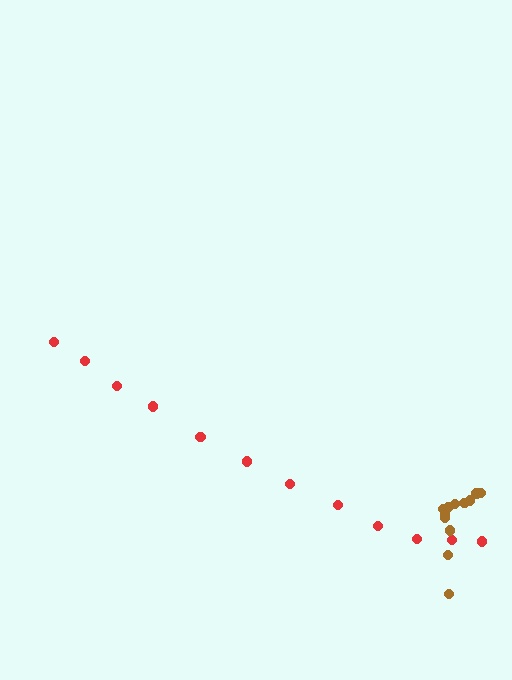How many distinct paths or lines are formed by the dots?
There are 2 distinct paths.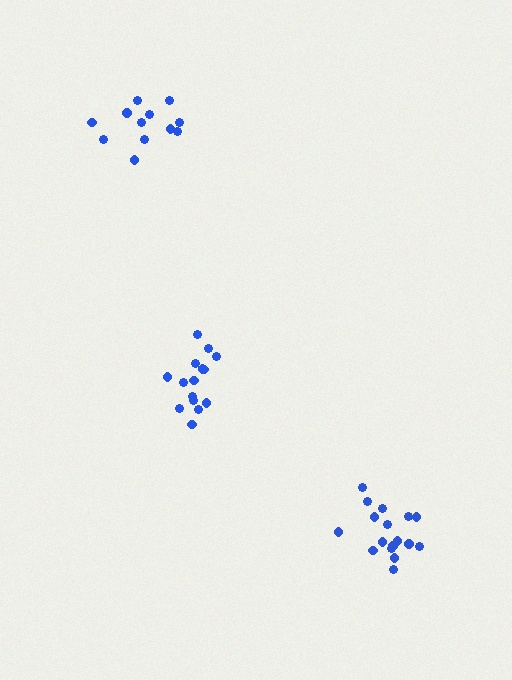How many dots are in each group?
Group 1: 15 dots, Group 2: 17 dots, Group 3: 12 dots (44 total).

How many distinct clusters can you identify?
There are 3 distinct clusters.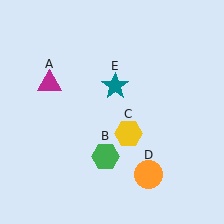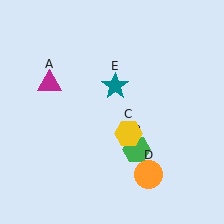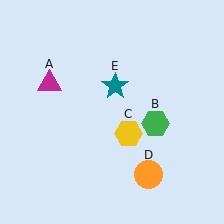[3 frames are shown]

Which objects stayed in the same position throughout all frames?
Magenta triangle (object A) and yellow hexagon (object C) and orange circle (object D) and teal star (object E) remained stationary.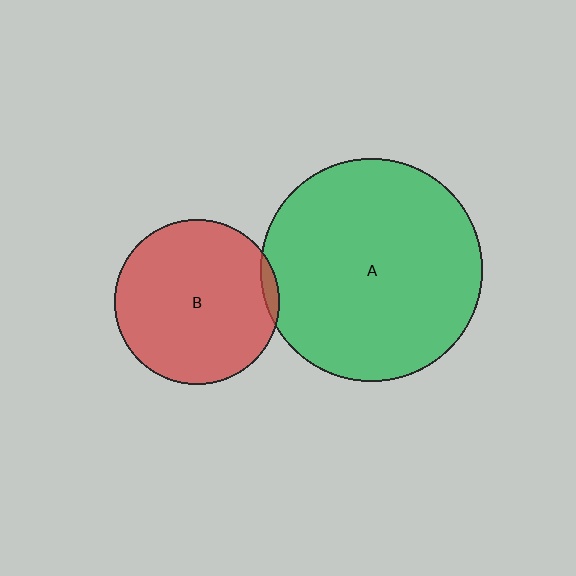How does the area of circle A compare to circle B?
Approximately 1.8 times.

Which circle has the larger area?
Circle A (green).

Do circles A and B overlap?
Yes.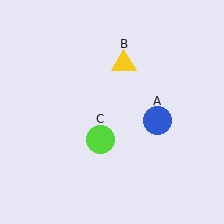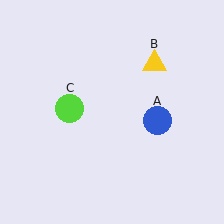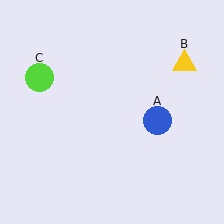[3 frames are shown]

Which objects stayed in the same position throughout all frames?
Blue circle (object A) remained stationary.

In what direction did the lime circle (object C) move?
The lime circle (object C) moved up and to the left.